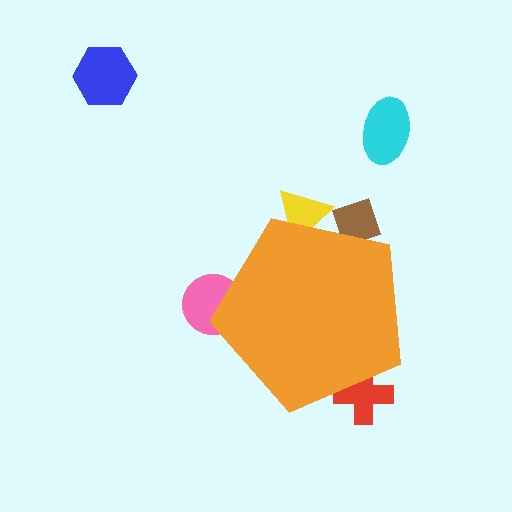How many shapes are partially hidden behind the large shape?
4 shapes are partially hidden.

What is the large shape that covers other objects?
An orange pentagon.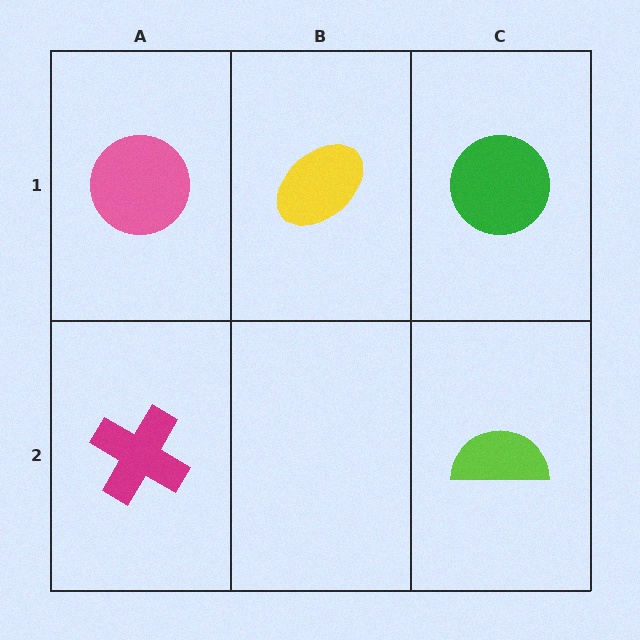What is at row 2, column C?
A lime semicircle.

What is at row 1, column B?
A yellow ellipse.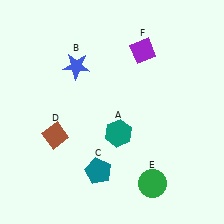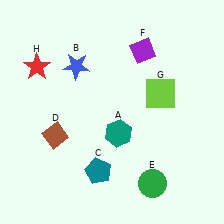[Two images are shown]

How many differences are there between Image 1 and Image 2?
There are 2 differences between the two images.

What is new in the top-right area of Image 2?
A lime square (G) was added in the top-right area of Image 2.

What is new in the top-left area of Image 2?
A red star (H) was added in the top-left area of Image 2.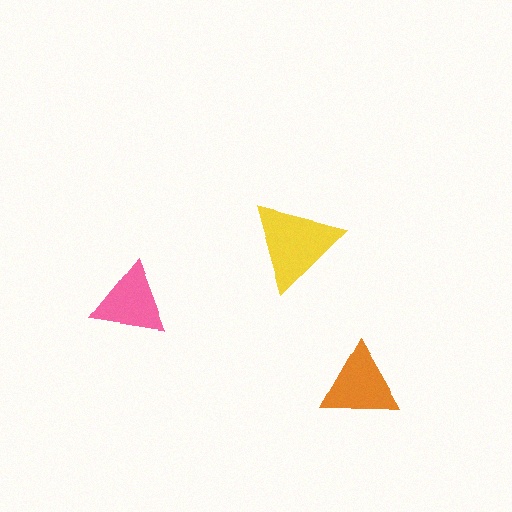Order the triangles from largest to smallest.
the yellow one, the orange one, the pink one.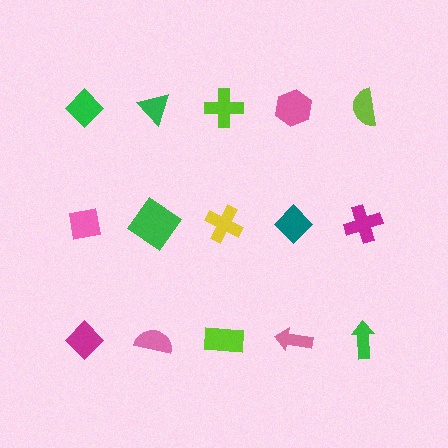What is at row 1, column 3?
A lime cross.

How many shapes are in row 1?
5 shapes.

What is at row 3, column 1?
A magenta diamond.